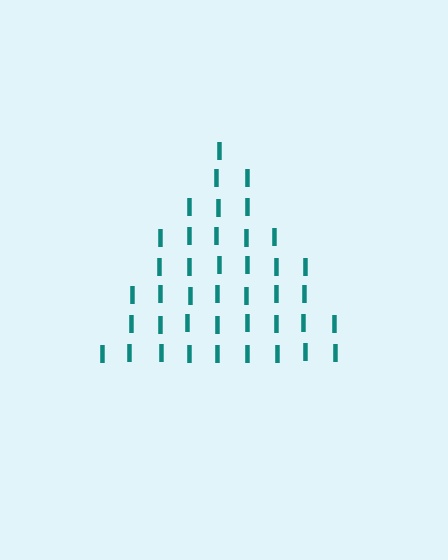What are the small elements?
The small elements are letter I's.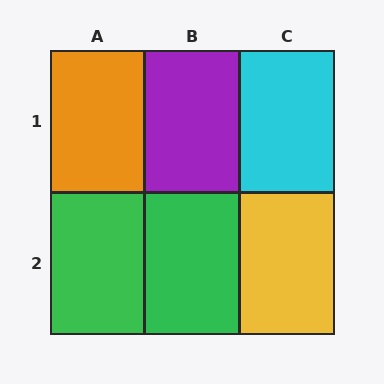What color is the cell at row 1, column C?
Cyan.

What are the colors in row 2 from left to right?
Green, green, yellow.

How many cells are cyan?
1 cell is cyan.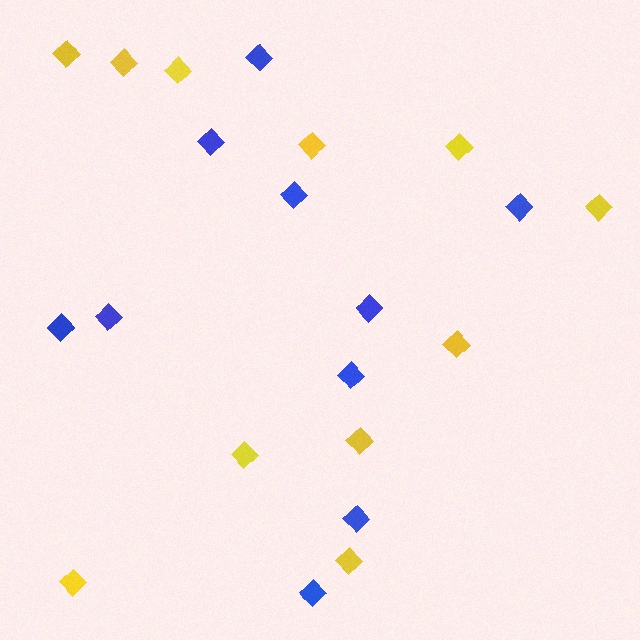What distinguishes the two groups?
There are 2 groups: one group of blue diamonds (10) and one group of yellow diamonds (11).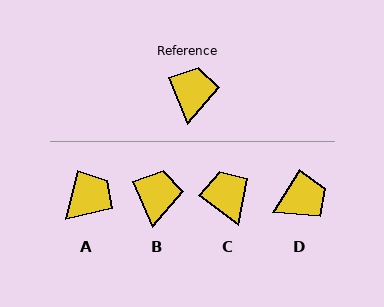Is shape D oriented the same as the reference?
No, it is off by about 55 degrees.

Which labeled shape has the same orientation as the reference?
B.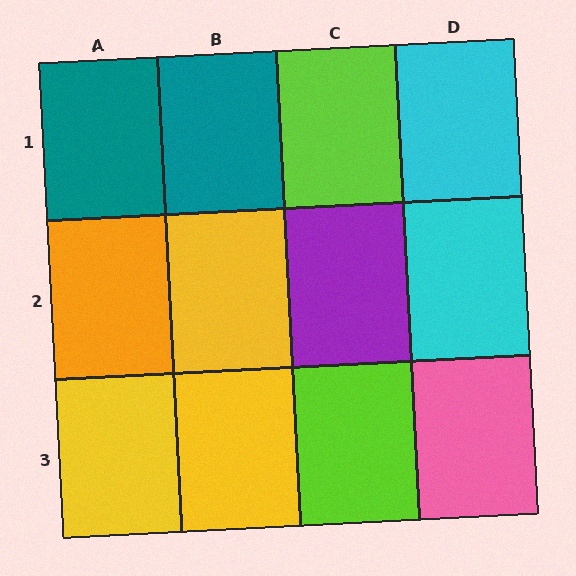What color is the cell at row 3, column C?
Lime.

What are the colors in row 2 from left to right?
Orange, yellow, purple, cyan.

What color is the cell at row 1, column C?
Lime.